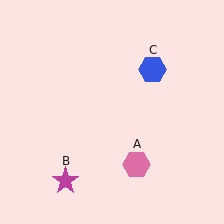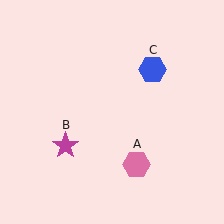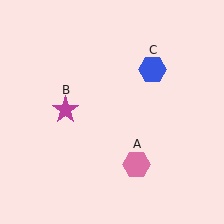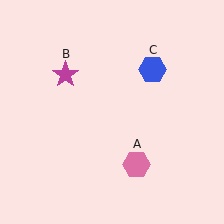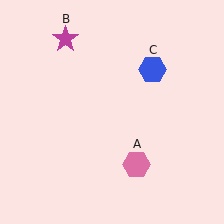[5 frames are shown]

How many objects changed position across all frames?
1 object changed position: magenta star (object B).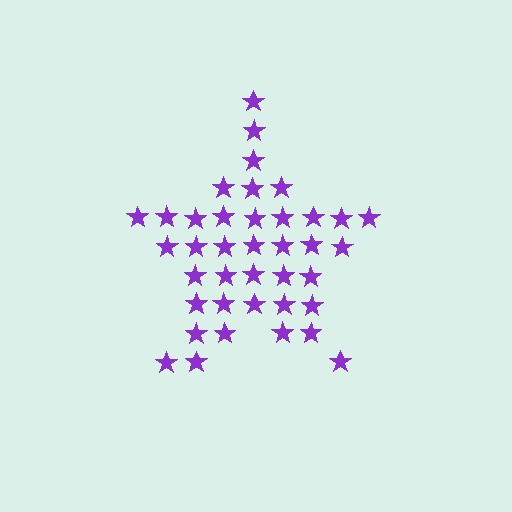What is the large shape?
The large shape is a star.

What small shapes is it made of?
It is made of small stars.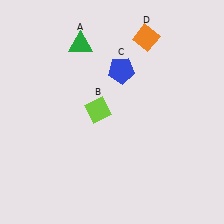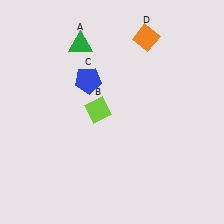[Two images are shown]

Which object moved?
The blue pentagon (C) moved left.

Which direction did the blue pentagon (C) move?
The blue pentagon (C) moved left.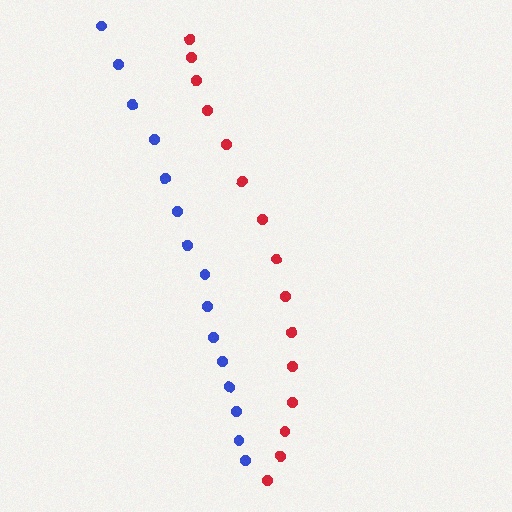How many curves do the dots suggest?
There are 2 distinct paths.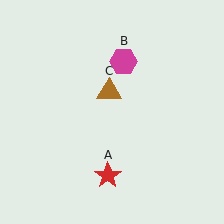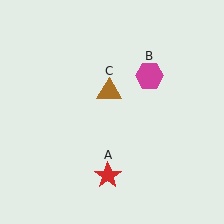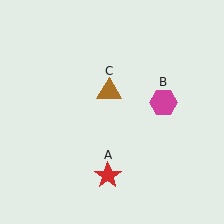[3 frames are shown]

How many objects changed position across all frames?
1 object changed position: magenta hexagon (object B).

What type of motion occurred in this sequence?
The magenta hexagon (object B) rotated clockwise around the center of the scene.